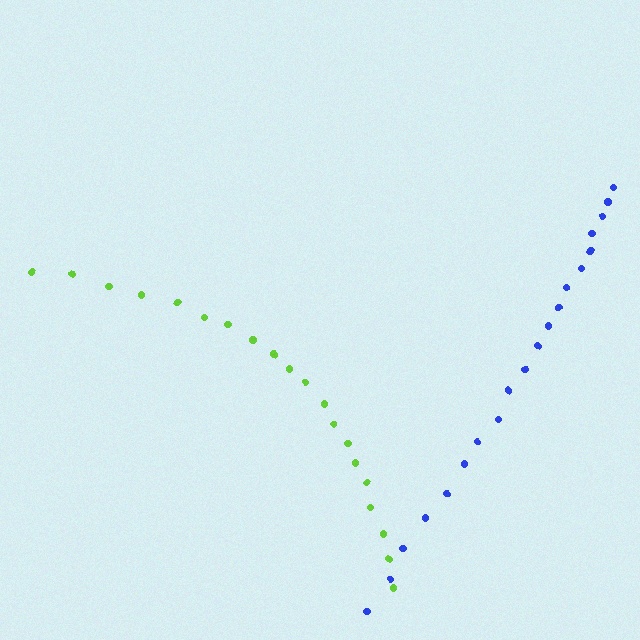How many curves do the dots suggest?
There are 2 distinct paths.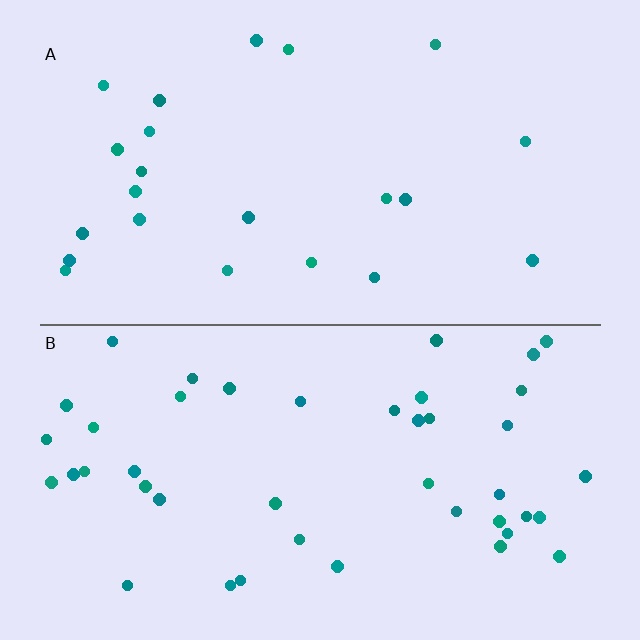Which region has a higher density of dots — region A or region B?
B (the bottom).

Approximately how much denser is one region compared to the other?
Approximately 1.9× — region B over region A.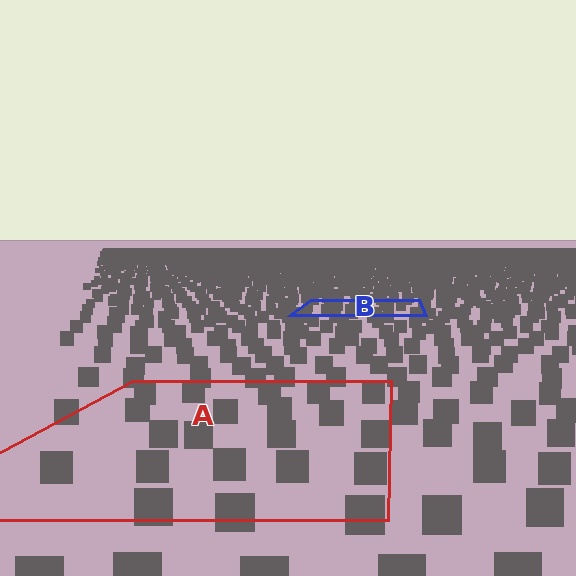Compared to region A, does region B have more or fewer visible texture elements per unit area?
Region B has more texture elements per unit area — they are packed more densely because it is farther away.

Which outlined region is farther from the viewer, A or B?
Region B is farther from the viewer — the texture elements inside it appear smaller and more densely packed.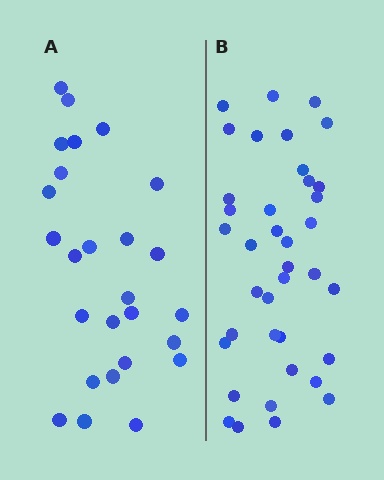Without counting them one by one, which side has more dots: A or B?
Region B (the right region) has more dots.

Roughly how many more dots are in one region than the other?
Region B has roughly 12 or so more dots than region A.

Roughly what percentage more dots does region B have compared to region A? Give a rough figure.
About 45% more.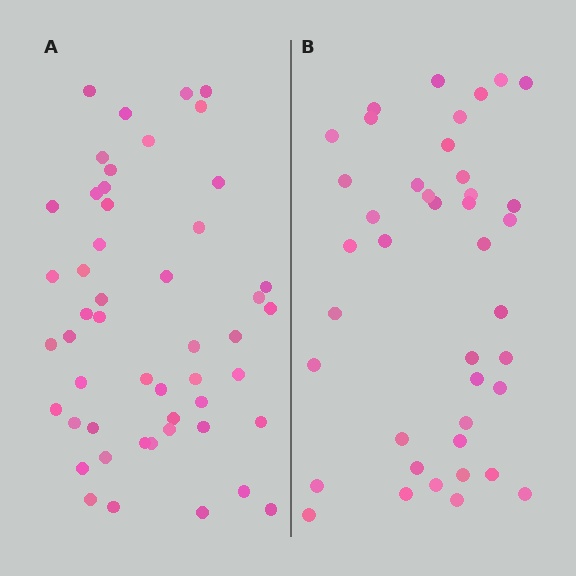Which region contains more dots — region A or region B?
Region A (the left region) has more dots.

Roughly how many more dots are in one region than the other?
Region A has roughly 8 or so more dots than region B.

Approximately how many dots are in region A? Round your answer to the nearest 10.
About 50 dots.